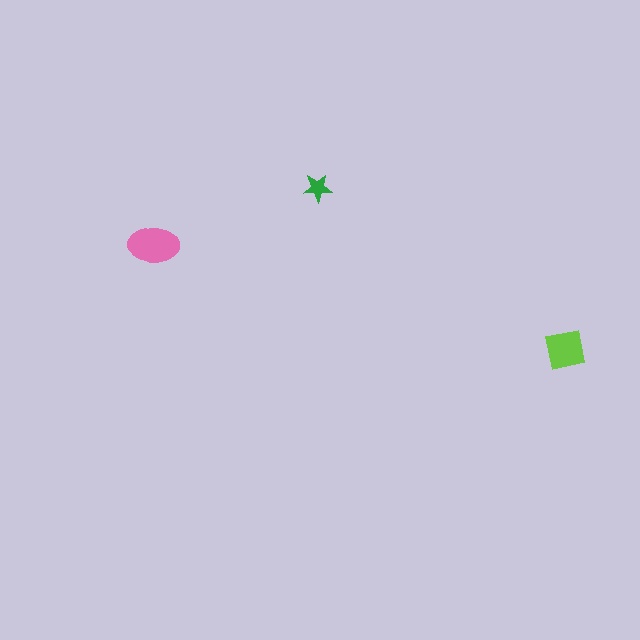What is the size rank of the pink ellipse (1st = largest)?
1st.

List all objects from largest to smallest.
The pink ellipse, the lime square, the green star.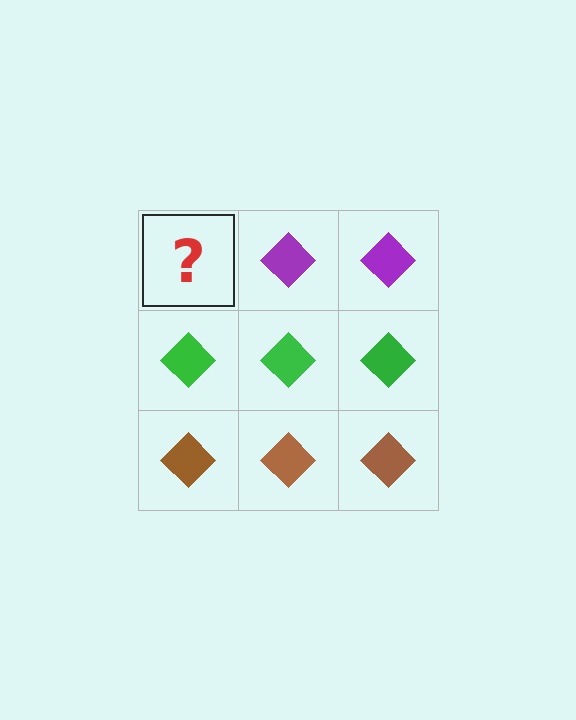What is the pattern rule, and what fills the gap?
The rule is that each row has a consistent color. The gap should be filled with a purple diamond.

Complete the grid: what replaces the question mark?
The question mark should be replaced with a purple diamond.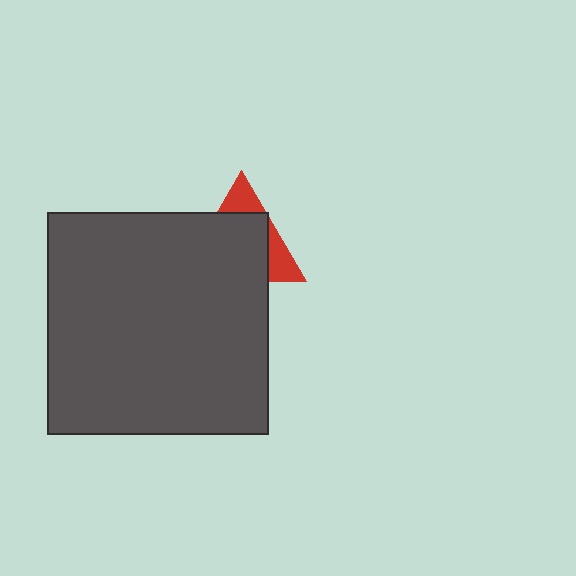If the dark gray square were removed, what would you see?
You would see the complete red triangle.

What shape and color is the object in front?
The object in front is a dark gray square.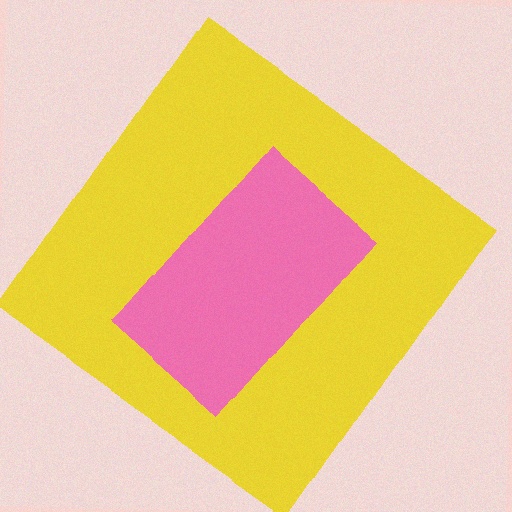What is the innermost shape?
The pink rectangle.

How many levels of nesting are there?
2.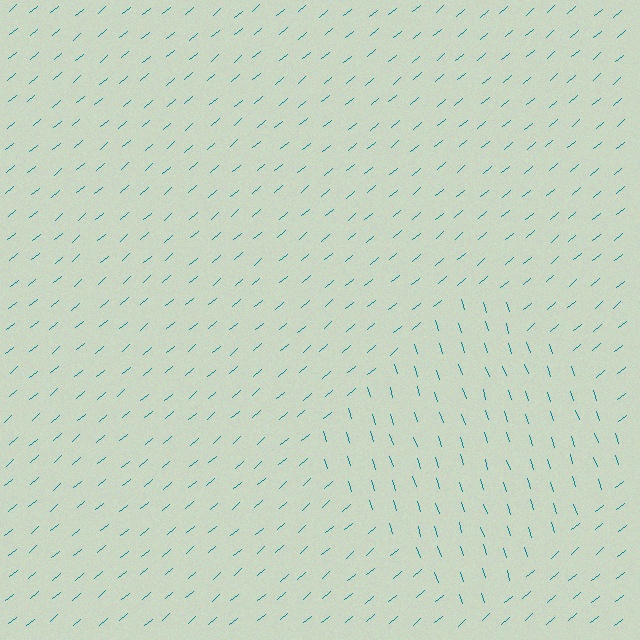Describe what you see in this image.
The image is filled with small teal line segments. A diamond region in the image has lines oriented differently from the surrounding lines, creating a visible texture boundary.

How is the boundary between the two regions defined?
The boundary is defined purely by a change in line orientation (approximately 68 degrees difference). All lines are the same color and thickness.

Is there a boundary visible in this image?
Yes, there is a texture boundary formed by a change in line orientation.